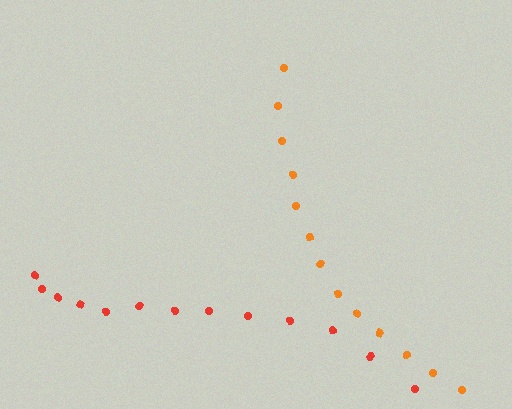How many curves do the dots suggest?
There are 2 distinct paths.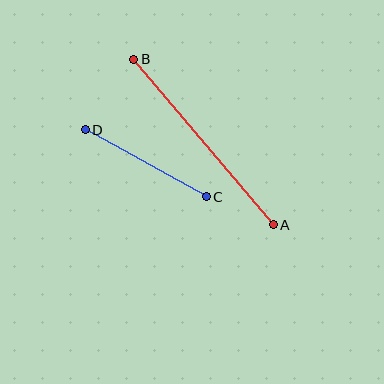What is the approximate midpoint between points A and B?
The midpoint is at approximately (204, 142) pixels.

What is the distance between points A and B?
The distance is approximately 217 pixels.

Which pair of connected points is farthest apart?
Points A and B are farthest apart.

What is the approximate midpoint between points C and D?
The midpoint is at approximately (146, 163) pixels.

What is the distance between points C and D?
The distance is approximately 138 pixels.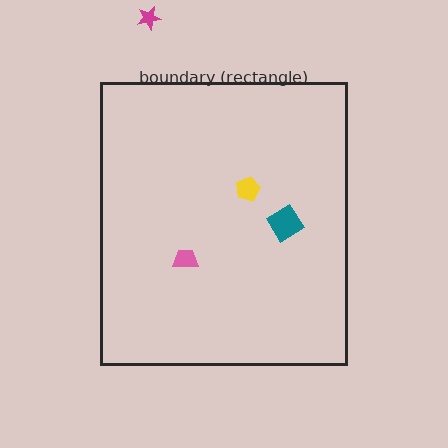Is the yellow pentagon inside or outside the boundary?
Inside.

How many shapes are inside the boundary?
3 inside, 1 outside.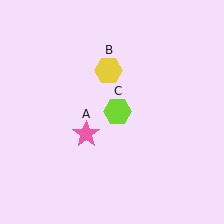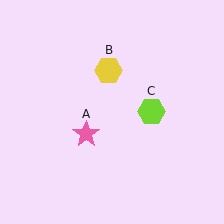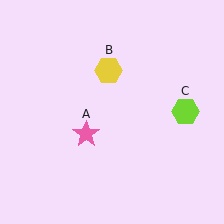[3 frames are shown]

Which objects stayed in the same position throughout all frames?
Pink star (object A) and yellow hexagon (object B) remained stationary.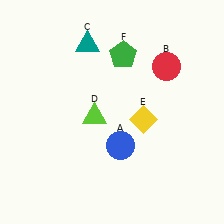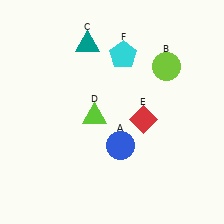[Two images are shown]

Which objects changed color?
B changed from red to lime. E changed from yellow to red. F changed from green to cyan.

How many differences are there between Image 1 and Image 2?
There are 3 differences between the two images.